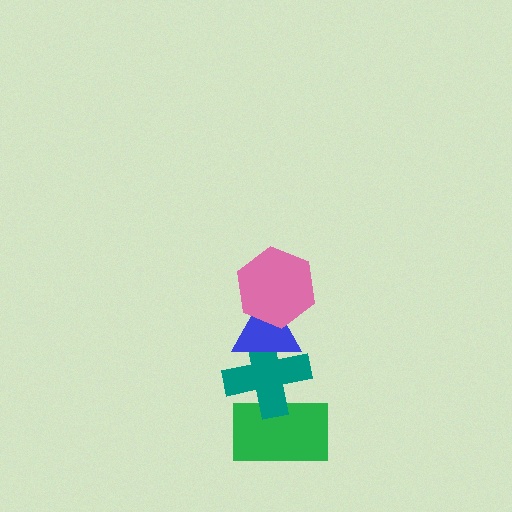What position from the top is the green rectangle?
The green rectangle is 4th from the top.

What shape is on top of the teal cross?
The blue triangle is on top of the teal cross.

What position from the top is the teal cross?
The teal cross is 3rd from the top.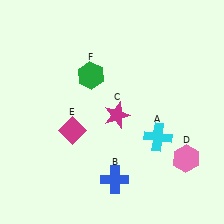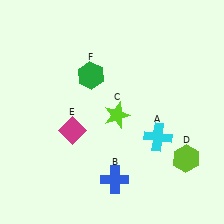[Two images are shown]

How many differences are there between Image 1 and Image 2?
There are 2 differences between the two images.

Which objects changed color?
C changed from magenta to lime. D changed from pink to lime.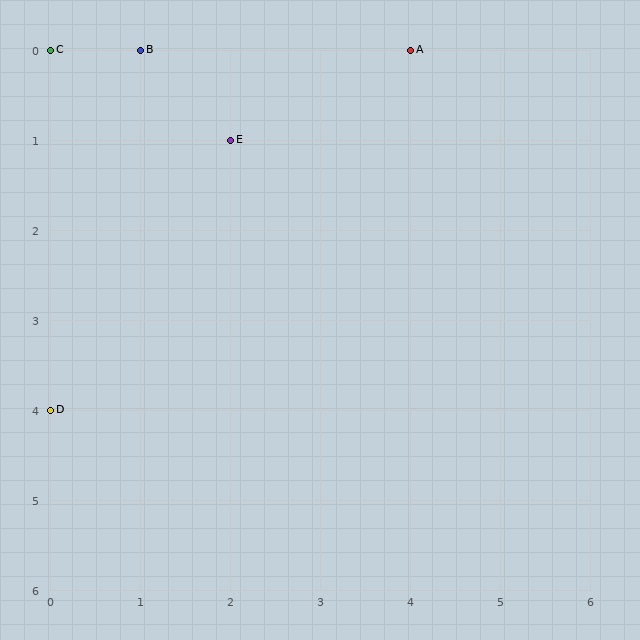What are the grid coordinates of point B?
Point B is at grid coordinates (1, 0).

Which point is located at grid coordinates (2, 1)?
Point E is at (2, 1).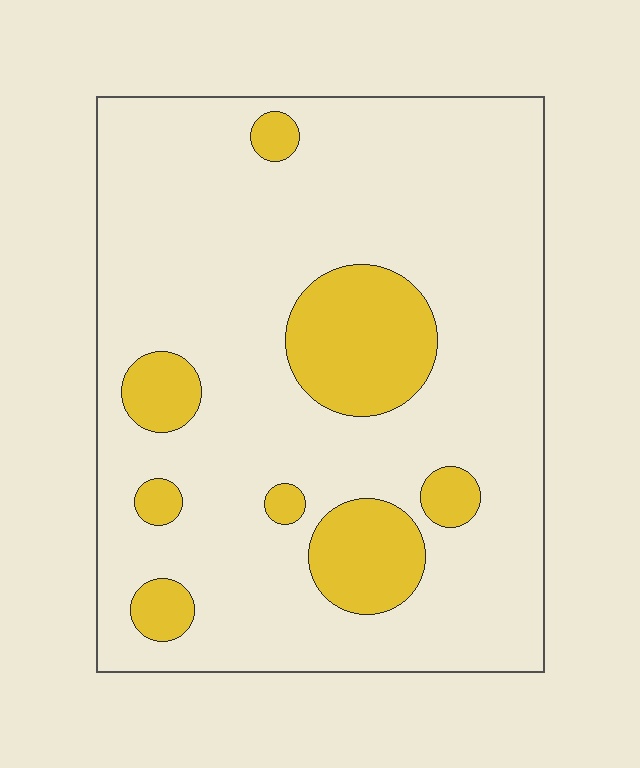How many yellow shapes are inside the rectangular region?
8.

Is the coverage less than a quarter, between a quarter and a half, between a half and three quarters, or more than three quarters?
Less than a quarter.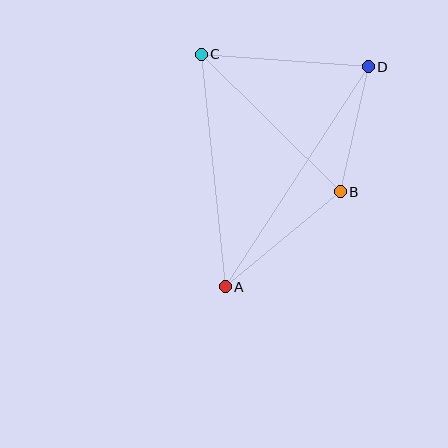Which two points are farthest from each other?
Points A and D are farthest from each other.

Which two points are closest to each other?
Points B and D are closest to each other.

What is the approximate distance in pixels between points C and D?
The distance between C and D is approximately 168 pixels.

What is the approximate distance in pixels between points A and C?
The distance between A and C is approximately 233 pixels.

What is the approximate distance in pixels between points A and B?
The distance between A and B is approximately 149 pixels.